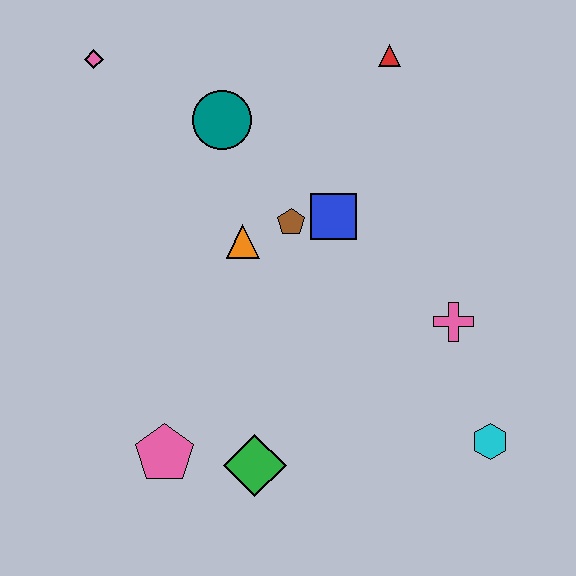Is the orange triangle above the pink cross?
Yes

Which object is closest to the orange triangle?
The brown pentagon is closest to the orange triangle.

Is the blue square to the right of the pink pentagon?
Yes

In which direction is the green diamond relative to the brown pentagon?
The green diamond is below the brown pentagon.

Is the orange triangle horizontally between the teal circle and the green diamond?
Yes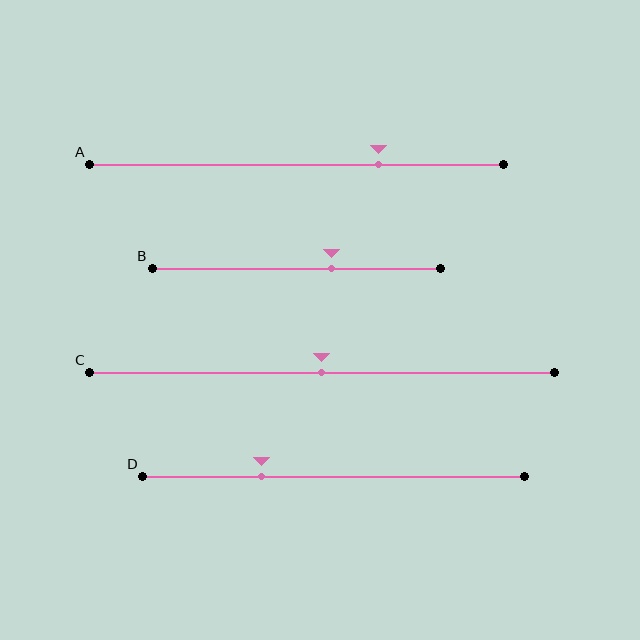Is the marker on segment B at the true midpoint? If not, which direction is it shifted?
No, the marker on segment B is shifted to the right by about 12% of the segment length.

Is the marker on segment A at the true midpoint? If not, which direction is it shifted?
No, the marker on segment A is shifted to the right by about 20% of the segment length.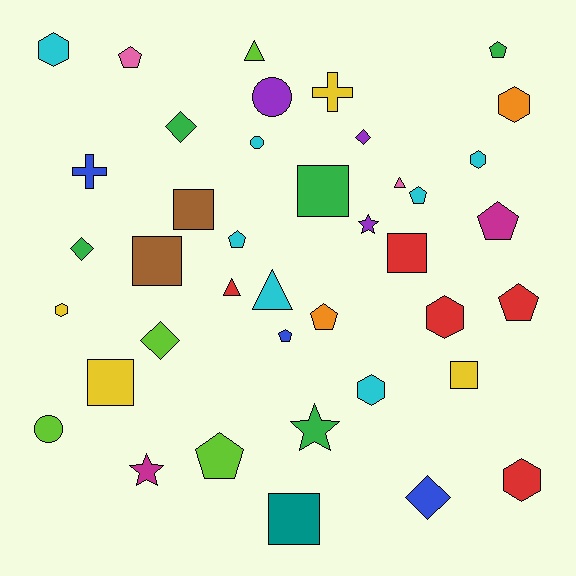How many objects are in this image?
There are 40 objects.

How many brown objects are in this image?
There are 2 brown objects.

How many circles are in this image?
There are 3 circles.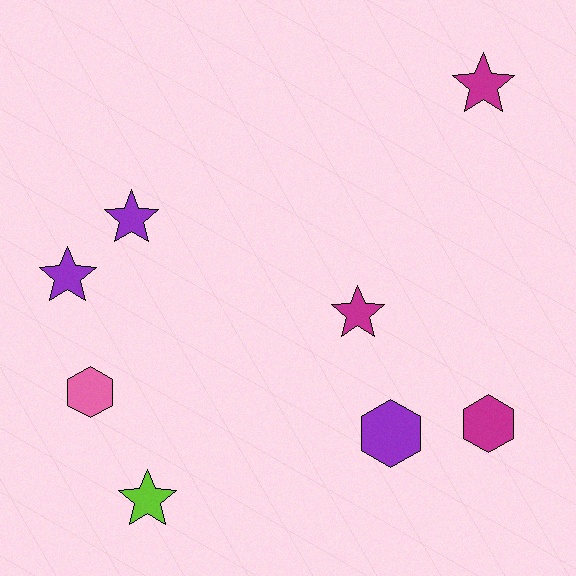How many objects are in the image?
There are 8 objects.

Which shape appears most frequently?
Star, with 5 objects.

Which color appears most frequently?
Magenta, with 3 objects.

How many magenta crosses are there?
There are no magenta crosses.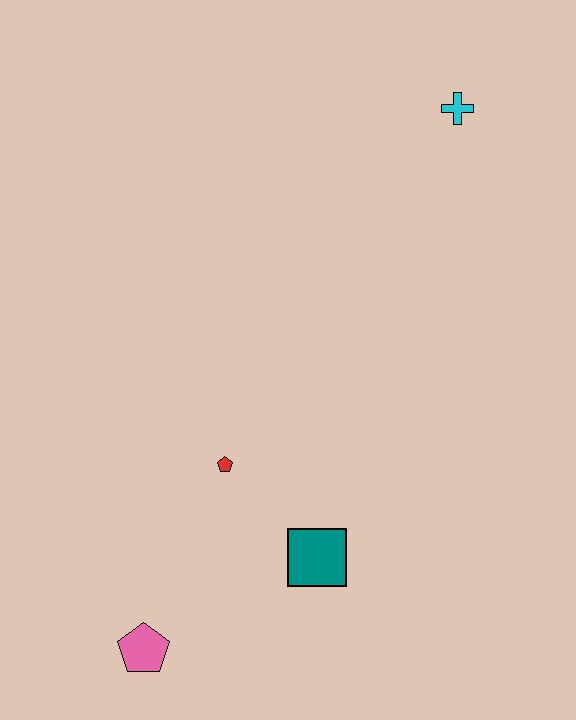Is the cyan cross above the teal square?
Yes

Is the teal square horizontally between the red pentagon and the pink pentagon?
No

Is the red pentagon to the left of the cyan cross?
Yes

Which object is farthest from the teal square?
The cyan cross is farthest from the teal square.